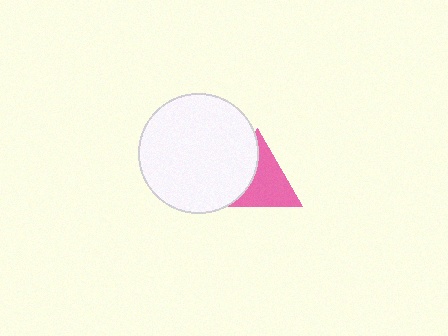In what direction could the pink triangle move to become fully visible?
The pink triangle could move right. That would shift it out from behind the white circle entirely.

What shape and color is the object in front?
The object in front is a white circle.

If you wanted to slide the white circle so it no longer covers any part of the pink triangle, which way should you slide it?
Slide it left — that is the most direct way to separate the two shapes.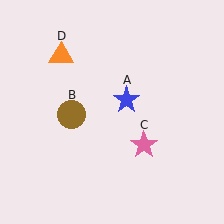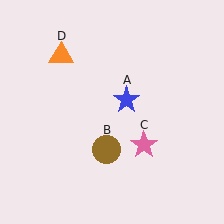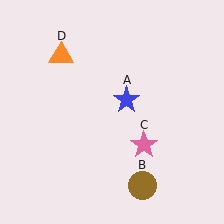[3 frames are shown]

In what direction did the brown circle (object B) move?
The brown circle (object B) moved down and to the right.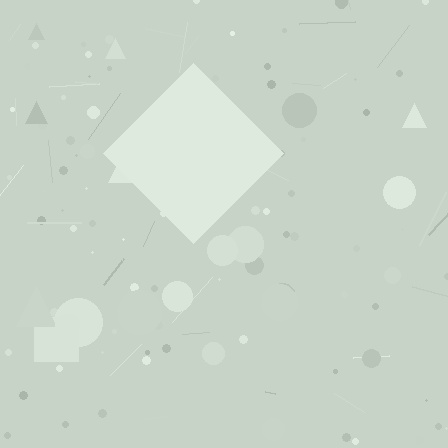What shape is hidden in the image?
A diamond is hidden in the image.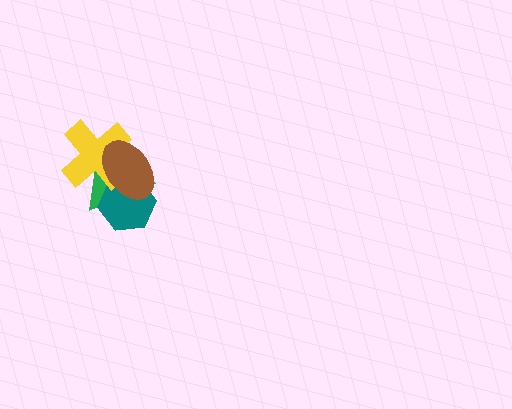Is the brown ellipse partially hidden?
No, no other shape covers it.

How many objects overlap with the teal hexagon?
3 objects overlap with the teal hexagon.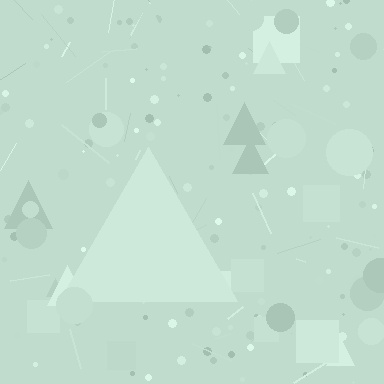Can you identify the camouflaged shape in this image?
The camouflaged shape is a triangle.